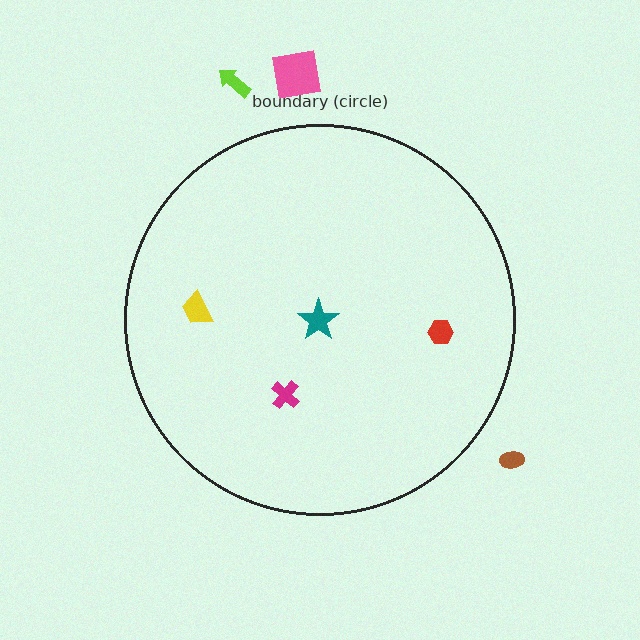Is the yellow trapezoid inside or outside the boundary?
Inside.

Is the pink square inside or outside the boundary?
Outside.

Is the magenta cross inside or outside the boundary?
Inside.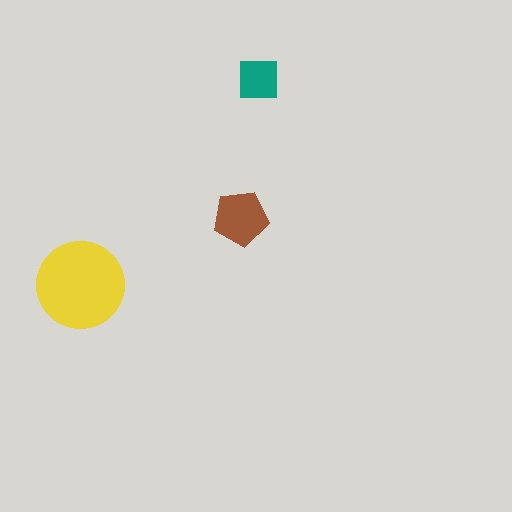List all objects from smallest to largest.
The teal square, the brown pentagon, the yellow circle.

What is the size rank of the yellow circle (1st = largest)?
1st.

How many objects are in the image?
There are 3 objects in the image.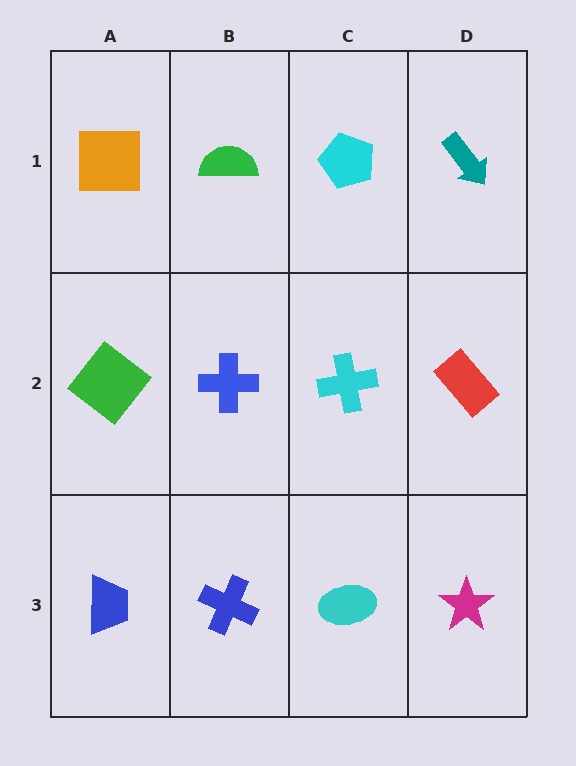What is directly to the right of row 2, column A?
A blue cross.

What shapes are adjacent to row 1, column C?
A cyan cross (row 2, column C), a green semicircle (row 1, column B), a teal arrow (row 1, column D).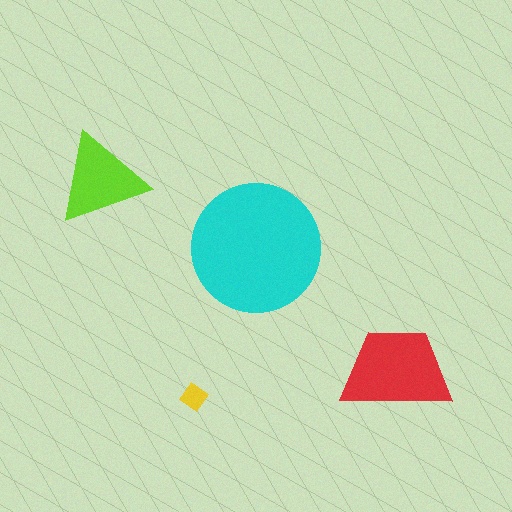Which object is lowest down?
The yellow diamond is bottommost.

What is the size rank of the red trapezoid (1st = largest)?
2nd.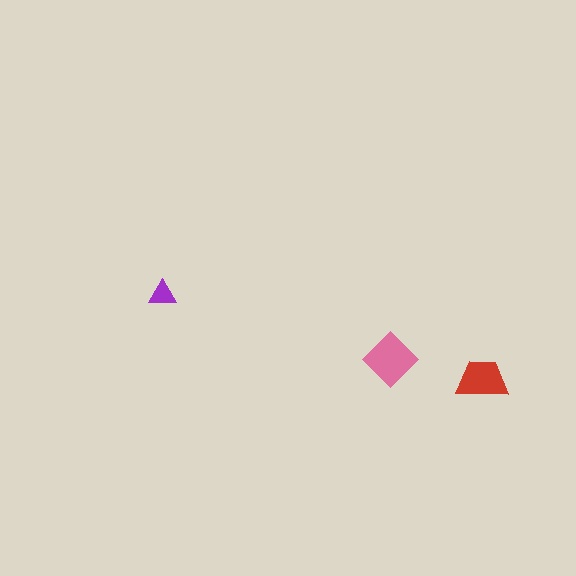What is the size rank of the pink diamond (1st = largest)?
1st.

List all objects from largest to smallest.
The pink diamond, the red trapezoid, the purple triangle.